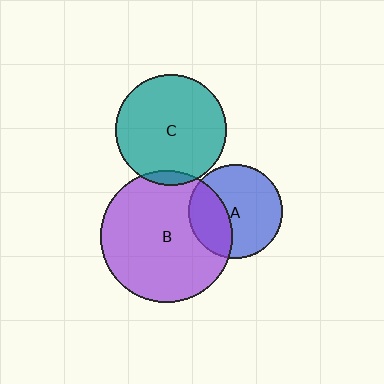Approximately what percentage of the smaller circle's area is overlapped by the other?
Approximately 5%.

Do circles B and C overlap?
Yes.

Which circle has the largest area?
Circle B (purple).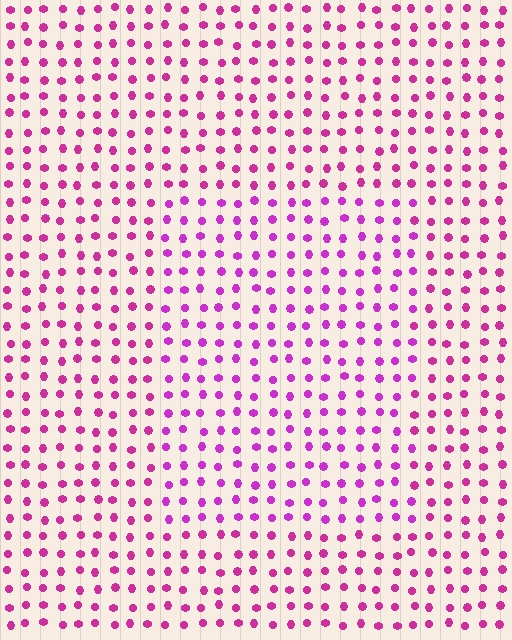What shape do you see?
I see a rectangle.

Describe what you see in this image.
The image is filled with small magenta elements in a uniform arrangement. A rectangle-shaped region is visible where the elements are tinted to a slightly different hue, forming a subtle color boundary.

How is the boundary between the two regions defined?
The boundary is defined purely by a slight shift in hue (about 20 degrees). Spacing, size, and orientation are identical on both sides.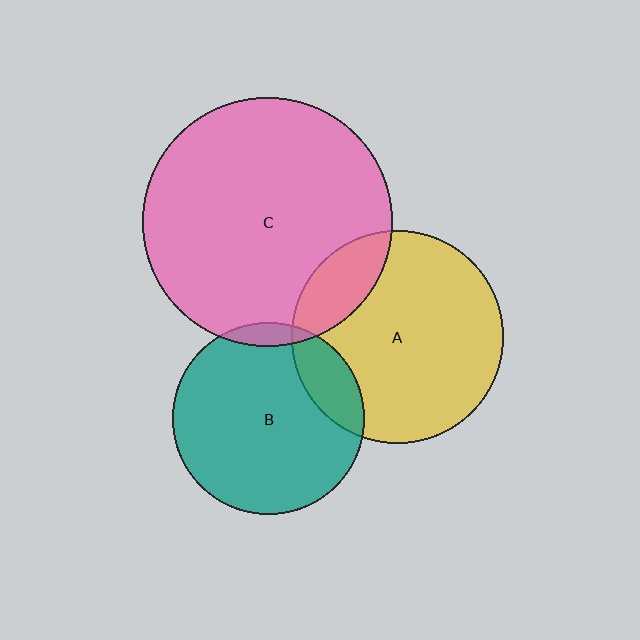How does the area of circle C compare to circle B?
Approximately 1.7 times.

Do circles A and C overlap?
Yes.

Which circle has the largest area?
Circle C (pink).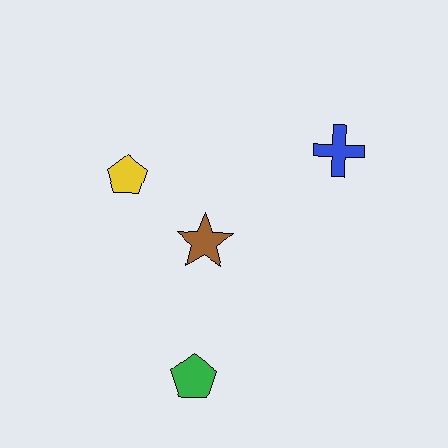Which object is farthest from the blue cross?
The green pentagon is farthest from the blue cross.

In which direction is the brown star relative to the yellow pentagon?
The brown star is to the right of the yellow pentagon.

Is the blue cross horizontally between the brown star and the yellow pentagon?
No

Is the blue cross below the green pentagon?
No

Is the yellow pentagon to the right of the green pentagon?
No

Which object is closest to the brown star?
The yellow pentagon is closest to the brown star.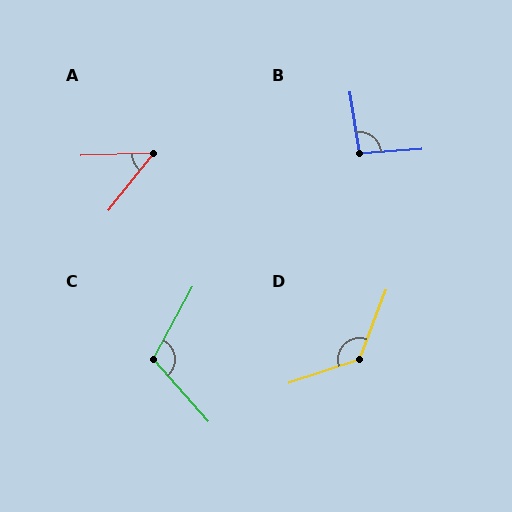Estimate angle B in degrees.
Approximately 94 degrees.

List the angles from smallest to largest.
A (50°), B (94°), C (110°), D (129°).